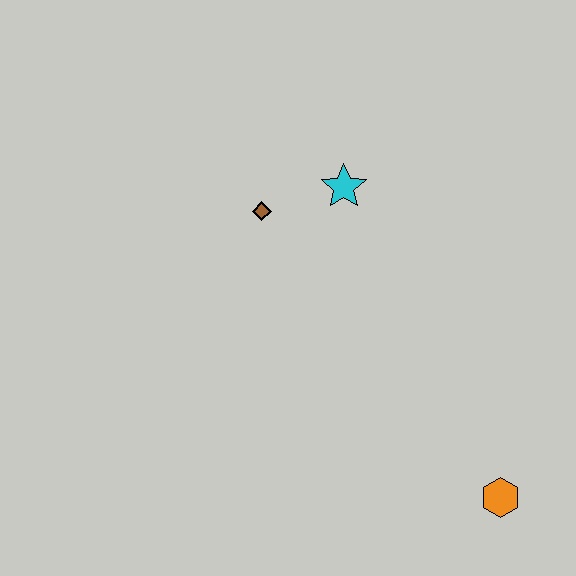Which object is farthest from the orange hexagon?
The brown diamond is farthest from the orange hexagon.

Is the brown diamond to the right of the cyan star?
No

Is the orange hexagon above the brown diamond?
No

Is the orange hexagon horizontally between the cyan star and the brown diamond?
No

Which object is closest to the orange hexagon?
The cyan star is closest to the orange hexagon.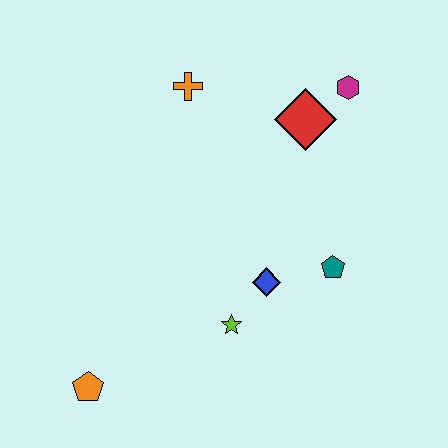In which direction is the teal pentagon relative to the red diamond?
The teal pentagon is below the red diamond.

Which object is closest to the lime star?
The blue diamond is closest to the lime star.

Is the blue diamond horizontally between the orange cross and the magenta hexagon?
Yes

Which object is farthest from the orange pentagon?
The magenta hexagon is farthest from the orange pentagon.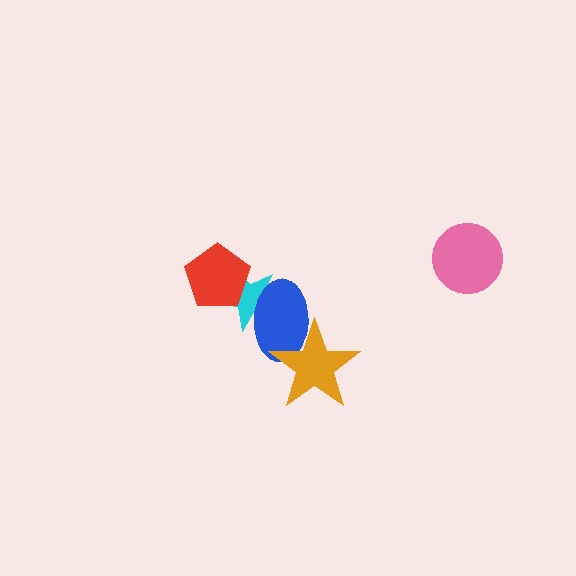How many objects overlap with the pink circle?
0 objects overlap with the pink circle.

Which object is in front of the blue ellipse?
The orange star is in front of the blue ellipse.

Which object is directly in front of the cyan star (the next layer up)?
The blue ellipse is directly in front of the cyan star.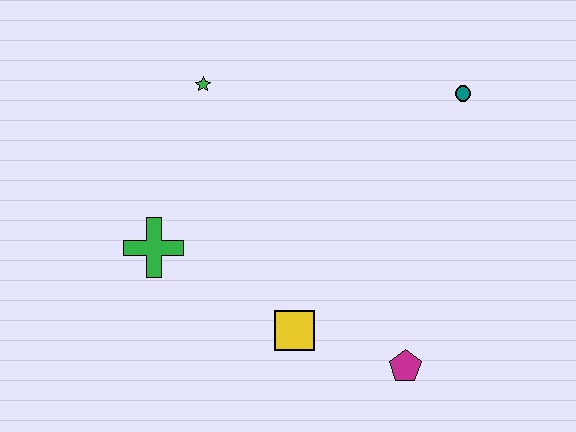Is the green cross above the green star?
No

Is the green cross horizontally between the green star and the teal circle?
No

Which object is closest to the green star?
The green cross is closest to the green star.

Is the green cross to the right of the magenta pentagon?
No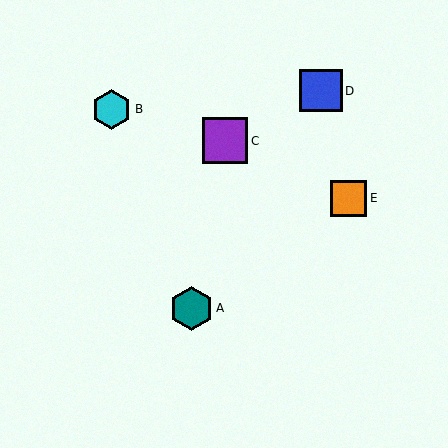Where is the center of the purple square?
The center of the purple square is at (225, 141).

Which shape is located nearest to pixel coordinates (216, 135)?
The purple square (labeled C) at (225, 141) is nearest to that location.